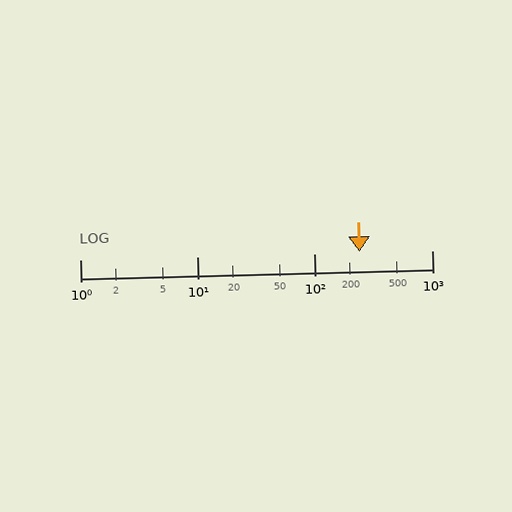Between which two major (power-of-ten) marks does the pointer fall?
The pointer is between 100 and 1000.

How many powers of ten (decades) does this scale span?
The scale spans 3 decades, from 1 to 1000.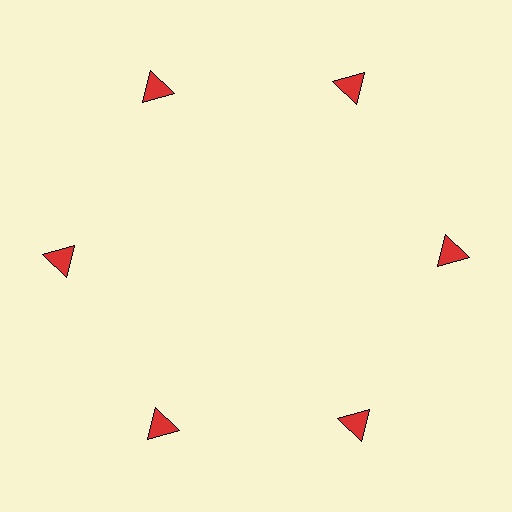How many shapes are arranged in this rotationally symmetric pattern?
There are 6 shapes, arranged in 6 groups of 1.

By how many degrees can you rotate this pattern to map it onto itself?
The pattern maps onto itself every 60 degrees of rotation.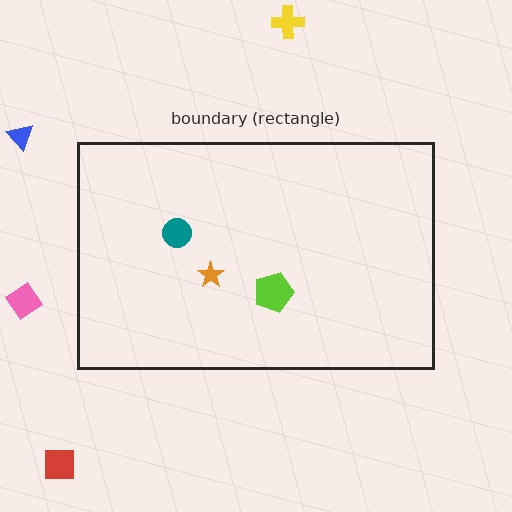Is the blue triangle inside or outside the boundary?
Outside.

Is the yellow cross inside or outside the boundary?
Outside.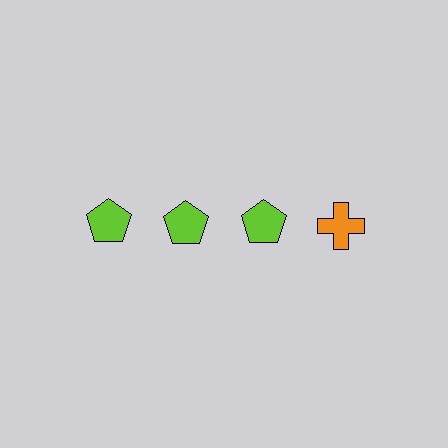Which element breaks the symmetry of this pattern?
The orange cross in the top row, second from right column breaks the symmetry. All other shapes are lime pentagons.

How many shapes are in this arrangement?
There are 4 shapes arranged in a grid pattern.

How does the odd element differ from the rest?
It differs in both color (orange instead of lime) and shape (cross instead of pentagon).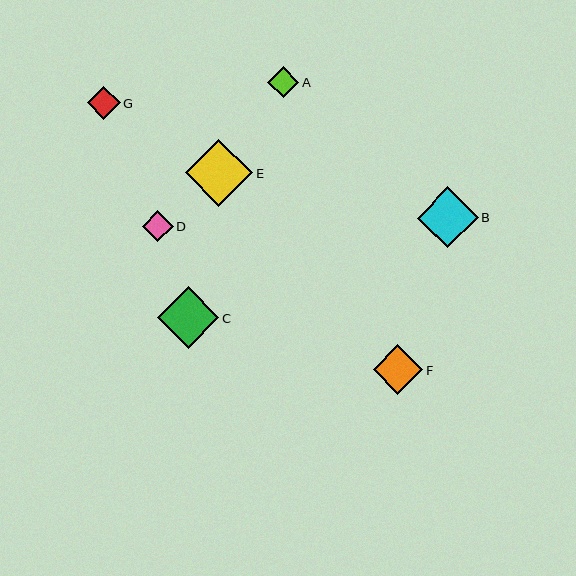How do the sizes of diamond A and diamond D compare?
Diamond A and diamond D are approximately the same size.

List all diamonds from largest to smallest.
From largest to smallest: E, C, B, F, G, A, D.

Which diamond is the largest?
Diamond E is the largest with a size of approximately 67 pixels.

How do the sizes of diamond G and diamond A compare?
Diamond G and diamond A are approximately the same size.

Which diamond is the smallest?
Diamond D is the smallest with a size of approximately 31 pixels.